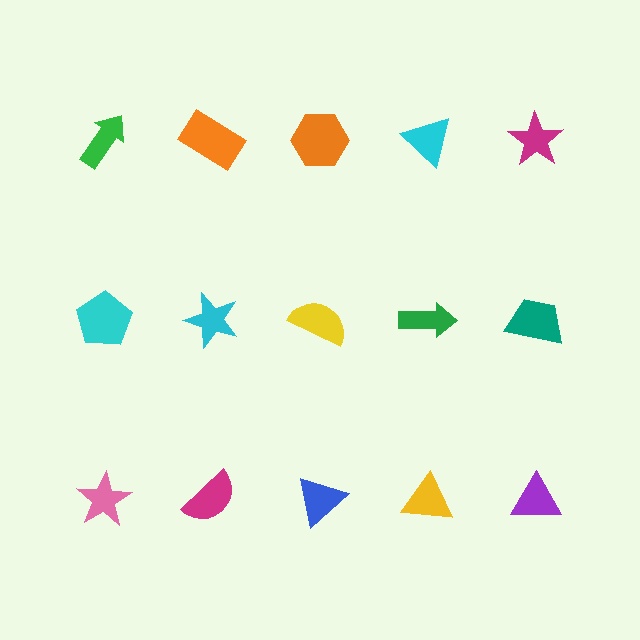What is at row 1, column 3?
An orange hexagon.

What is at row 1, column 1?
A green arrow.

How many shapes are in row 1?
5 shapes.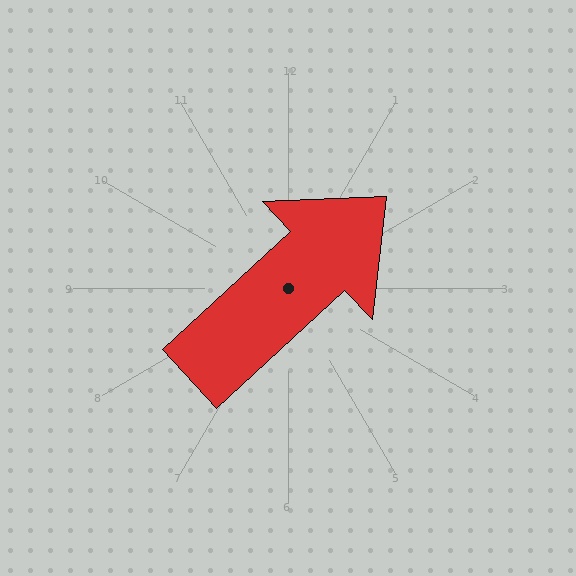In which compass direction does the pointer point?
Northeast.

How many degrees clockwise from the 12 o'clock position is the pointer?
Approximately 47 degrees.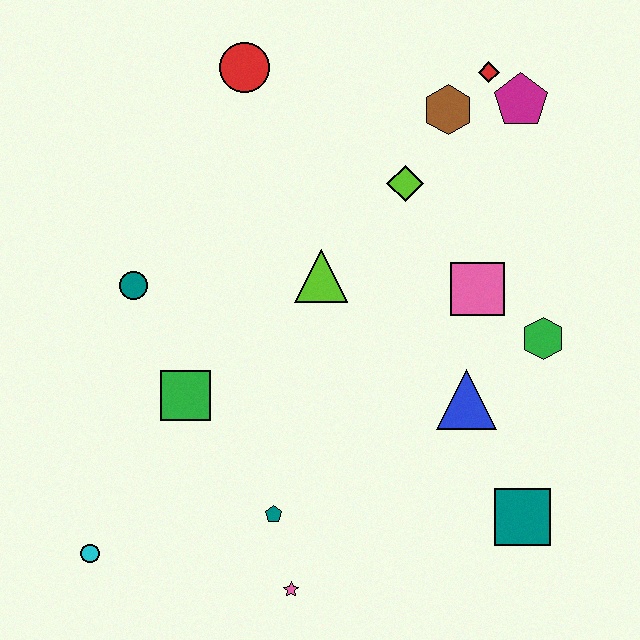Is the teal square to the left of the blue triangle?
No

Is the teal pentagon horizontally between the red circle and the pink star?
Yes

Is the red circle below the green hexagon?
No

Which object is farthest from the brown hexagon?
The cyan circle is farthest from the brown hexagon.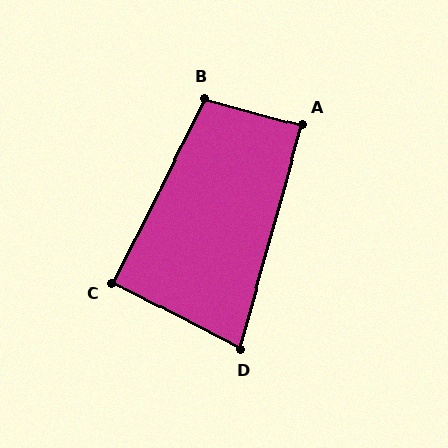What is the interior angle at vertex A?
Approximately 89 degrees (approximately right).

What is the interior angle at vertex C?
Approximately 91 degrees (approximately right).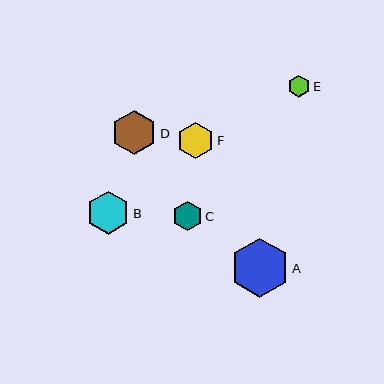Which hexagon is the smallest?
Hexagon E is the smallest with a size of approximately 22 pixels.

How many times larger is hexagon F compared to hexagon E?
Hexagon F is approximately 1.7 times the size of hexagon E.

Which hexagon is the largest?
Hexagon A is the largest with a size of approximately 59 pixels.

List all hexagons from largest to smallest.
From largest to smallest: A, D, B, F, C, E.